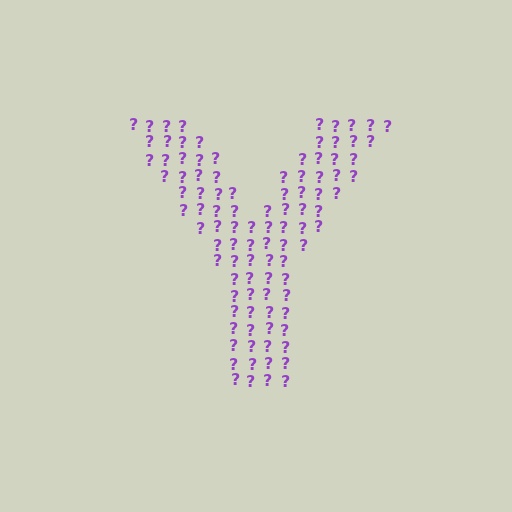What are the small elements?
The small elements are question marks.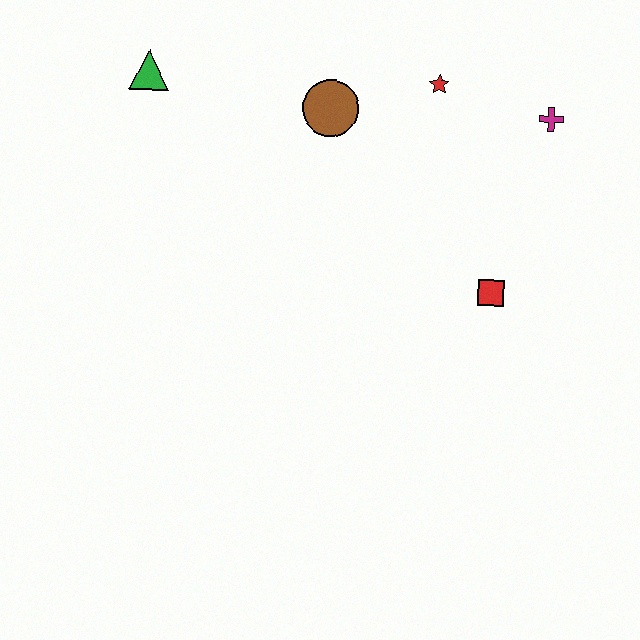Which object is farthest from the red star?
The green triangle is farthest from the red star.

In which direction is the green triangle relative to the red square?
The green triangle is to the left of the red square.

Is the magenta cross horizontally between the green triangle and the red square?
No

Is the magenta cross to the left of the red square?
No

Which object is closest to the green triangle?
The brown circle is closest to the green triangle.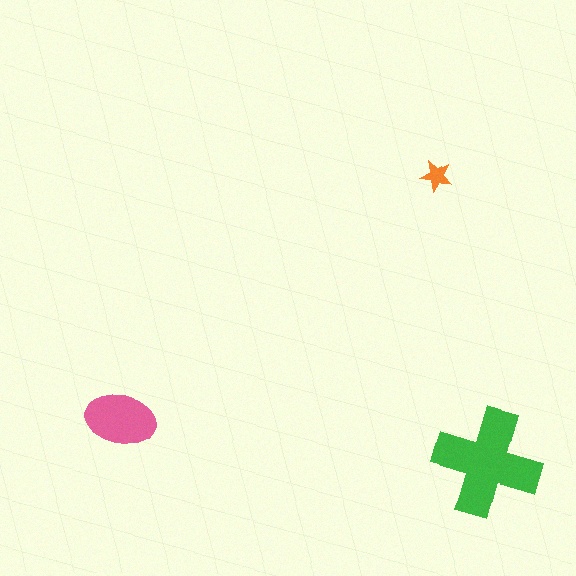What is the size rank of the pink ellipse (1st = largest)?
2nd.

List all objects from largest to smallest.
The green cross, the pink ellipse, the orange star.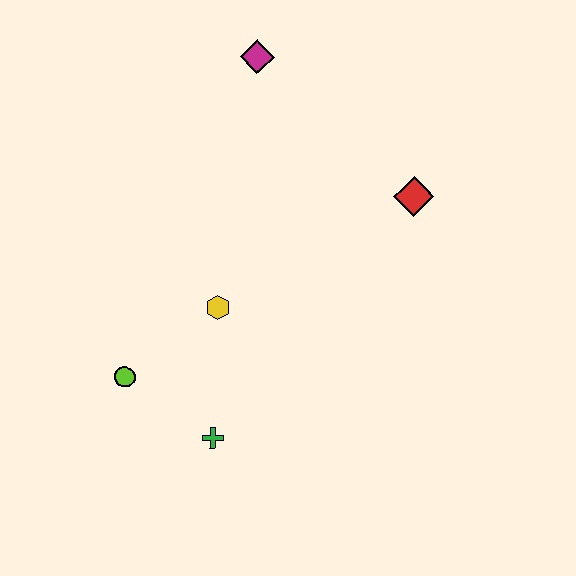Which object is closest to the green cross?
The lime circle is closest to the green cross.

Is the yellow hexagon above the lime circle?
Yes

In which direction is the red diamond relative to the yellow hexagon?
The red diamond is to the right of the yellow hexagon.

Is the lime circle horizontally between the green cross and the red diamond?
No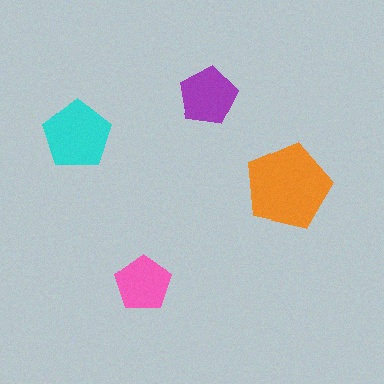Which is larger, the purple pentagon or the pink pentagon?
The purple one.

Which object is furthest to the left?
The cyan pentagon is leftmost.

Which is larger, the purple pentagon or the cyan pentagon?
The cyan one.